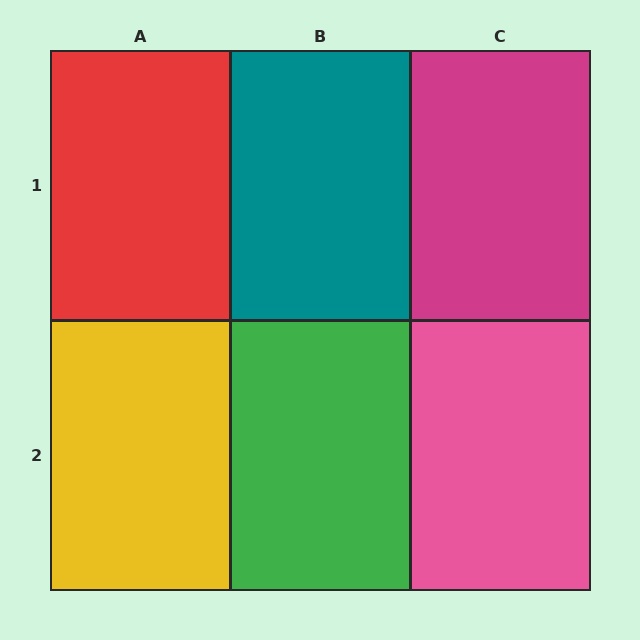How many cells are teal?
1 cell is teal.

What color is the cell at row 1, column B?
Teal.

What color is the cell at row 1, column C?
Magenta.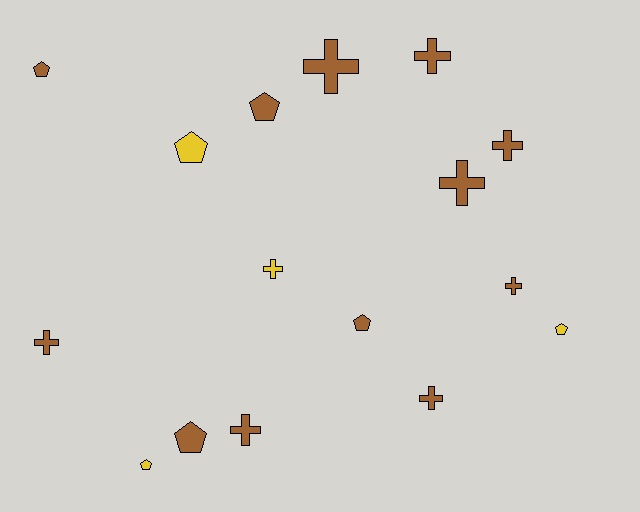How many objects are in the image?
There are 16 objects.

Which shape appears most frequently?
Cross, with 9 objects.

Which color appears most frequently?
Brown, with 12 objects.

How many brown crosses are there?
There are 8 brown crosses.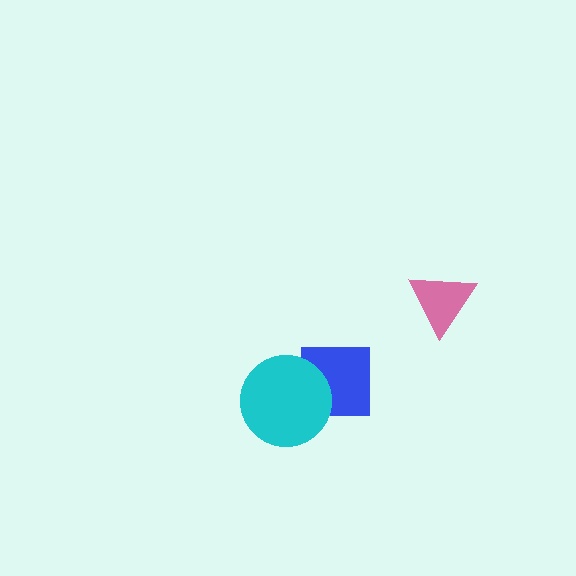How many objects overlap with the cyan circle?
1 object overlaps with the cyan circle.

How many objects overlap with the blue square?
1 object overlaps with the blue square.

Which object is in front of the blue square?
The cyan circle is in front of the blue square.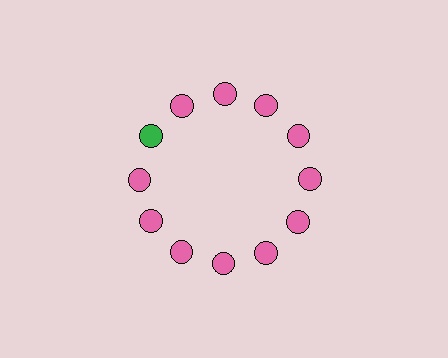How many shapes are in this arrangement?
There are 12 shapes arranged in a ring pattern.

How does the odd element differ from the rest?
It has a different color: green instead of pink.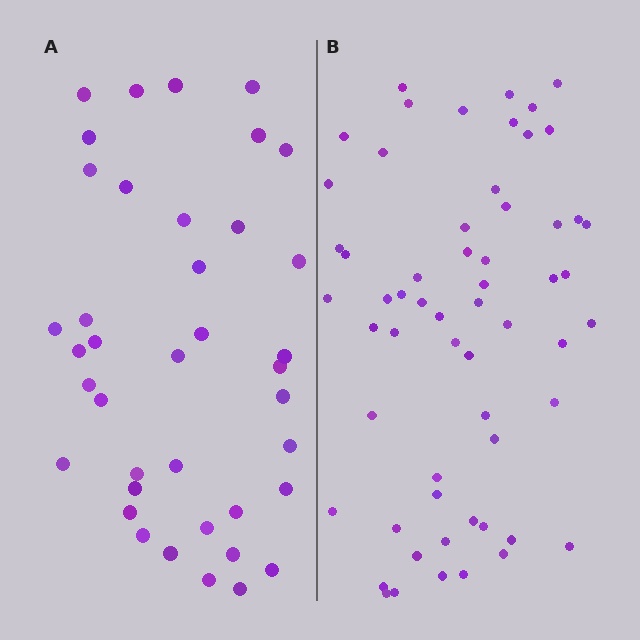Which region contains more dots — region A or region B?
Region B (the right region) has more dots.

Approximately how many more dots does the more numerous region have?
Region B has approximately 20 more dots than region A.